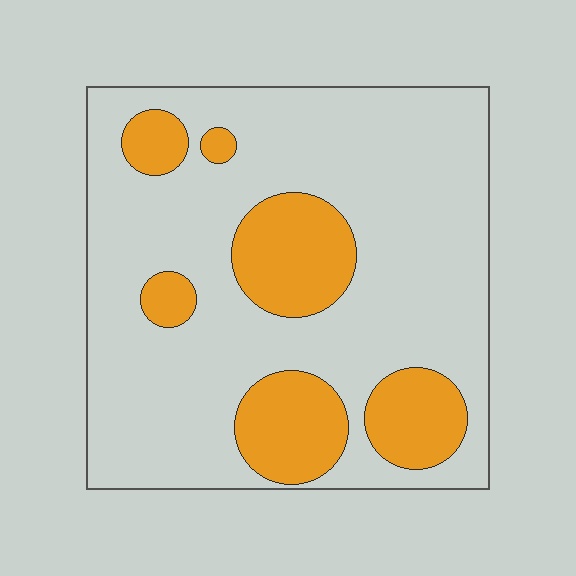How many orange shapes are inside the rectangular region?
6.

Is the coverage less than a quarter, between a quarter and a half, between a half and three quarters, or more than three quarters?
Less than a quarter.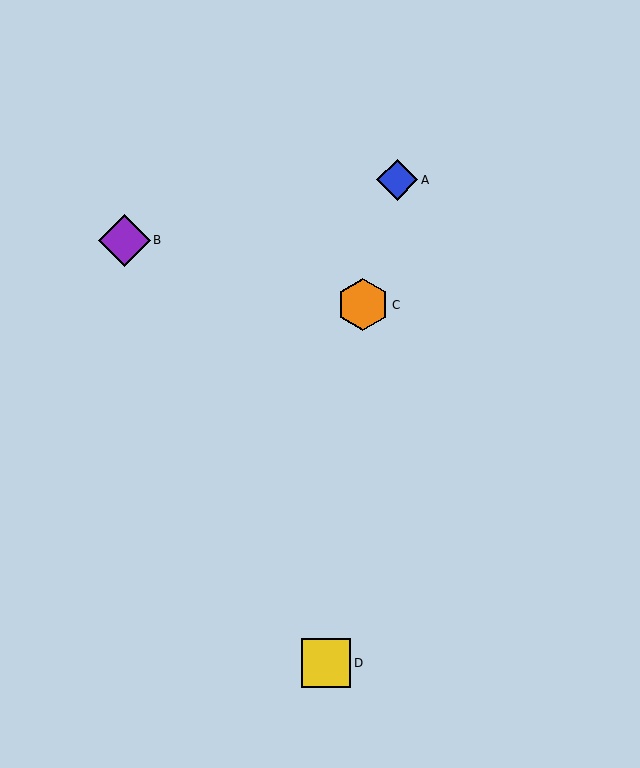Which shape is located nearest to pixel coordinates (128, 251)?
The purple diamond (labeled B) at (124, 240) is nearest to that location.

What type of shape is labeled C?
Shape C is an orange hexagon.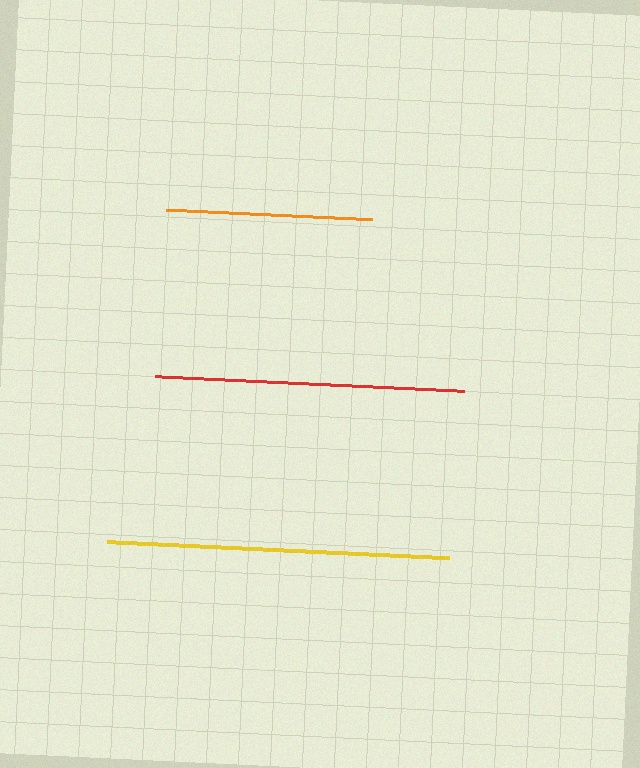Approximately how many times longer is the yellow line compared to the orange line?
The yellow line is approximately 1.7 times the length of the orange line.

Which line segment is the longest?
The yellow line is the longest at approximately 342 pixels.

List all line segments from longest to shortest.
From longest to shortest: yellow, red, orange.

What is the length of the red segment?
The red segment is approximately 309 pixels long.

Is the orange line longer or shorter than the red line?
The red line is longer than the orange line.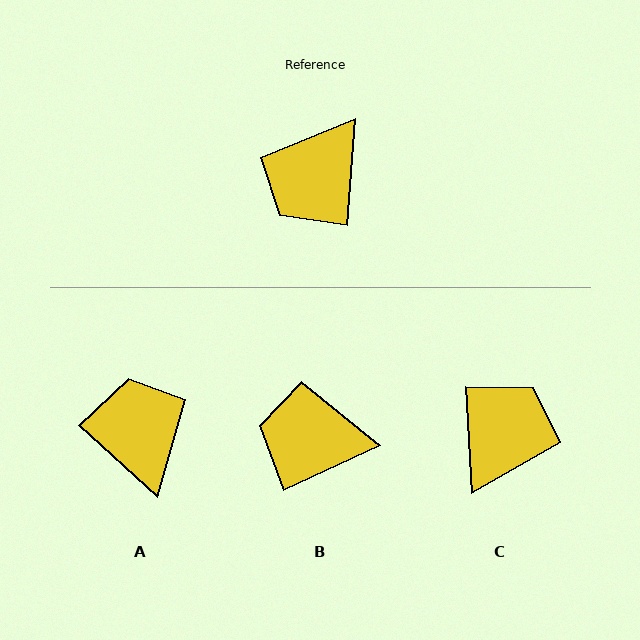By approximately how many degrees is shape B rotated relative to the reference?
Approximately 61 degrees clockwise.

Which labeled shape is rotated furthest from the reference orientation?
C, about 172 degrees away.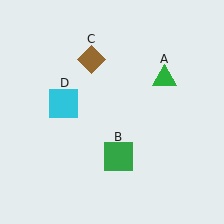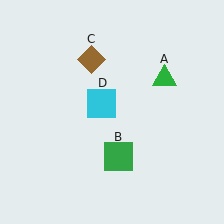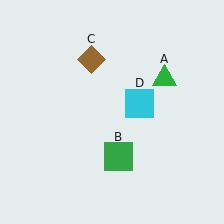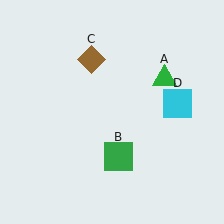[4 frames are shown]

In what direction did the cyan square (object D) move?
The cyan square (object D) moved right.